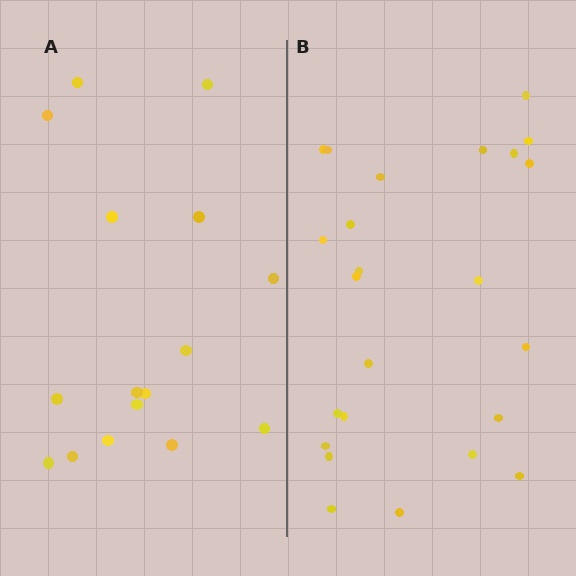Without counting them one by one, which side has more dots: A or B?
Region B (the right region) has more dots.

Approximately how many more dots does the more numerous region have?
Region B has roughly 8 or so more dots than region A.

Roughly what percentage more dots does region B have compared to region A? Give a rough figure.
About 50% more.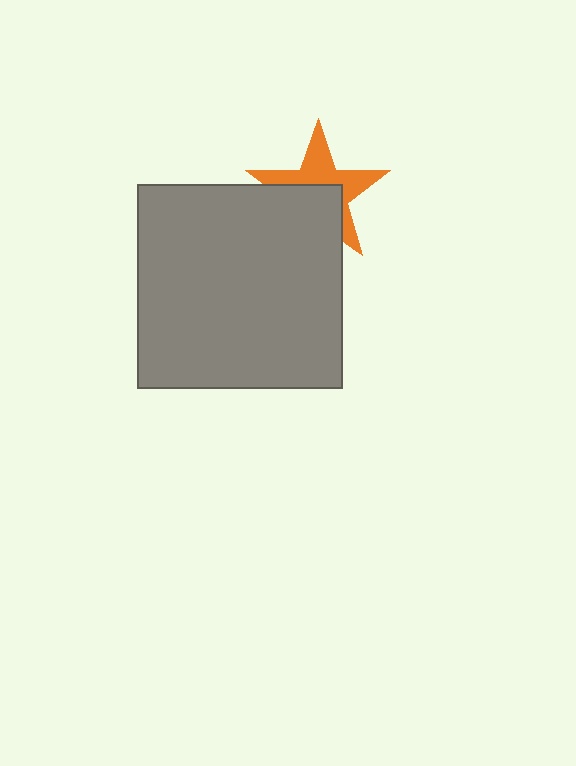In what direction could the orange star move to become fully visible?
The orange star could move up. That would shift it out from behind the gray square entirely.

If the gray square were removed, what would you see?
You would see the complete orange star.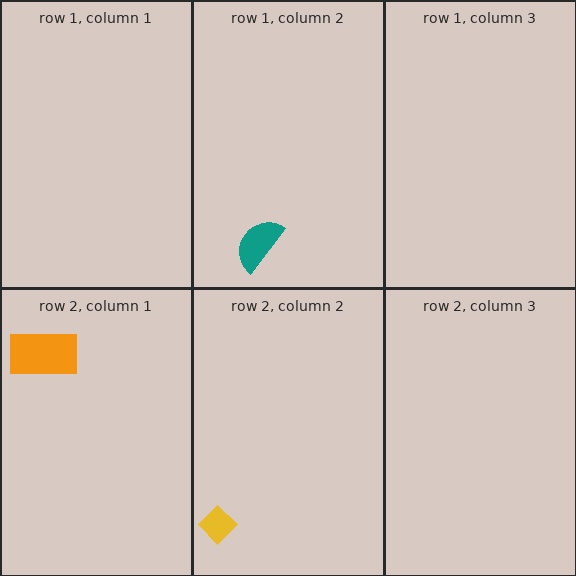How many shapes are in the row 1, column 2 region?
1.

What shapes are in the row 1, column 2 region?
The teal semicircle.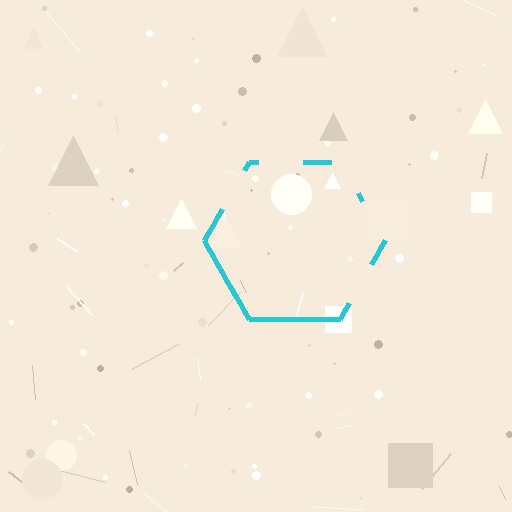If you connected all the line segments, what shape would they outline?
They would outline a hexagon.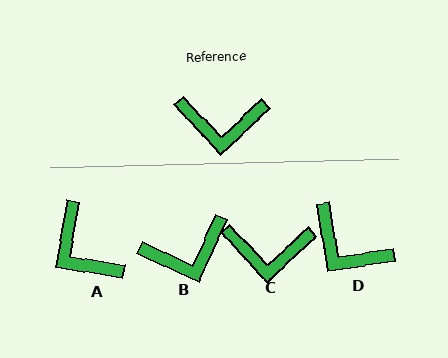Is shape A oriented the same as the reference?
No, it is off by about 52 degrees.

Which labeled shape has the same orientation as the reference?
C.